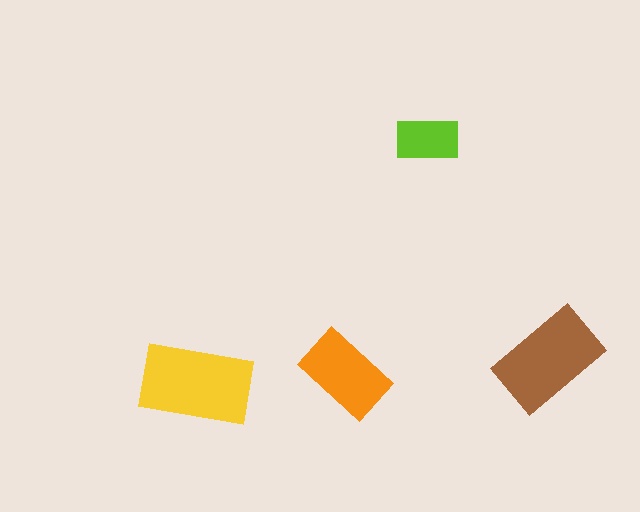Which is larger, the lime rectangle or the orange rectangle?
The orange one.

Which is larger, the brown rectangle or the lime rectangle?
The brown one.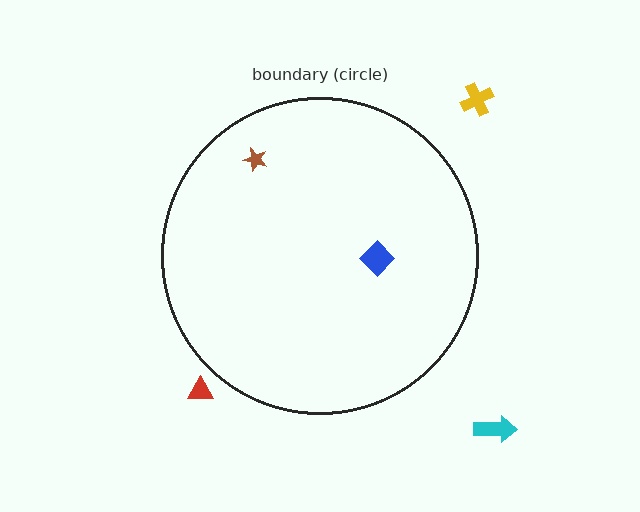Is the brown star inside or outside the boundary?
Inside.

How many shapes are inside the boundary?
2 inside, 3 outside.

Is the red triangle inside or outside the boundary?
Outside.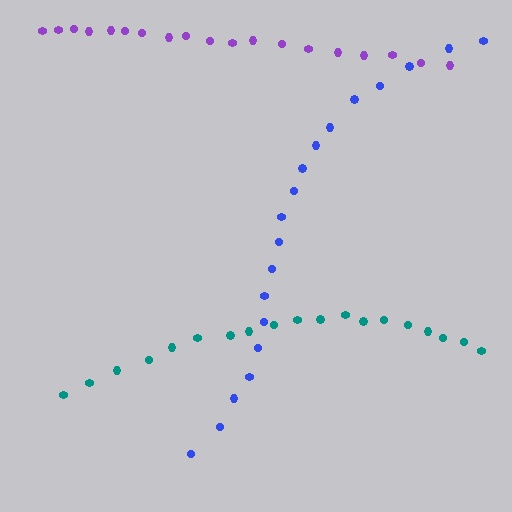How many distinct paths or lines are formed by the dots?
There are 3 distinct paths.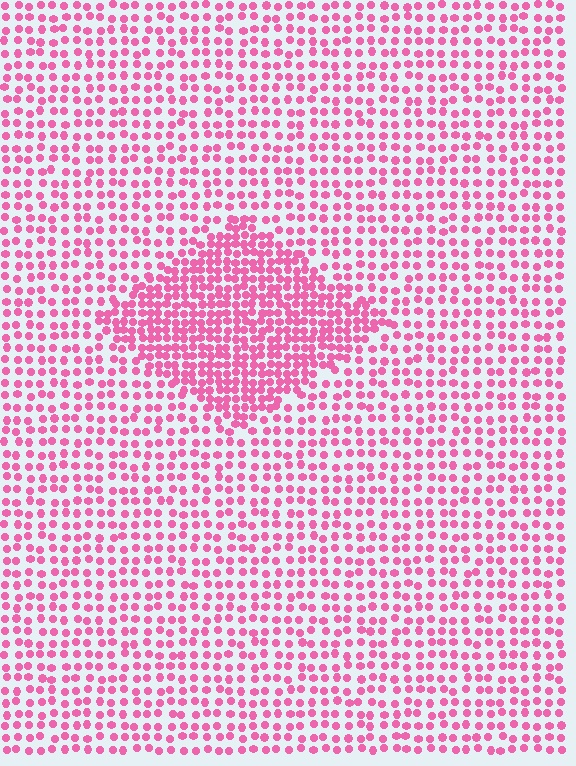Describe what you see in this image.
The image contains small pink elements arranged at two different densities. A diamond-shaped region is visible where the elements are more densely packed than the surrounding area.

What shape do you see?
I see a diamond.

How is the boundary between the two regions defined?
The boundary is defined by a change in element density (approximately 1.9x ratio). All elements are the same color, size, and shape.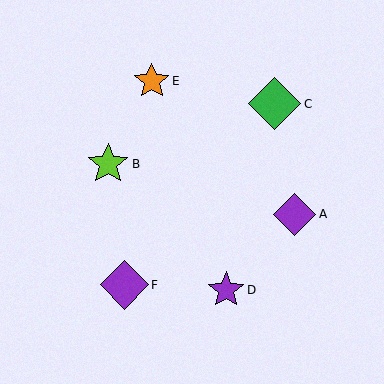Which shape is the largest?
The green diamond (labeled C) is the largest.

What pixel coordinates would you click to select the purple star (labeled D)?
Click at (226, 290) to select the purple star D.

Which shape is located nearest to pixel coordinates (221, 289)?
The purple star (labeled D) at (226, 290) is nearest to that location.